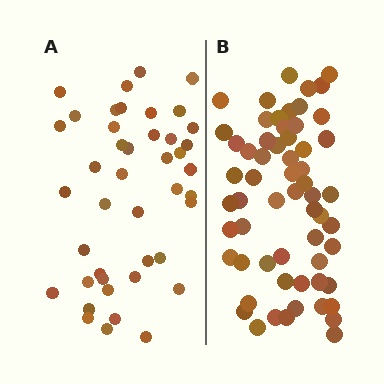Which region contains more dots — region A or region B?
Region B (the right region) has more dots.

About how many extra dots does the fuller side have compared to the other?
Region B has approximately 15 more dots than region A.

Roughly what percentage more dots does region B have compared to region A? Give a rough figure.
About 40% more.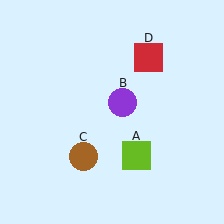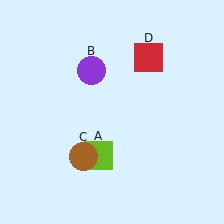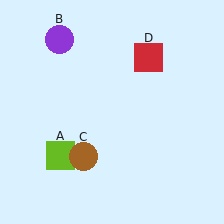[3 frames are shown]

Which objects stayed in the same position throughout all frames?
Brown circle (object C) and red square (object D) remained stationary.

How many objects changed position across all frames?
2 objects changed position: lime square (object A), purple circle (object B).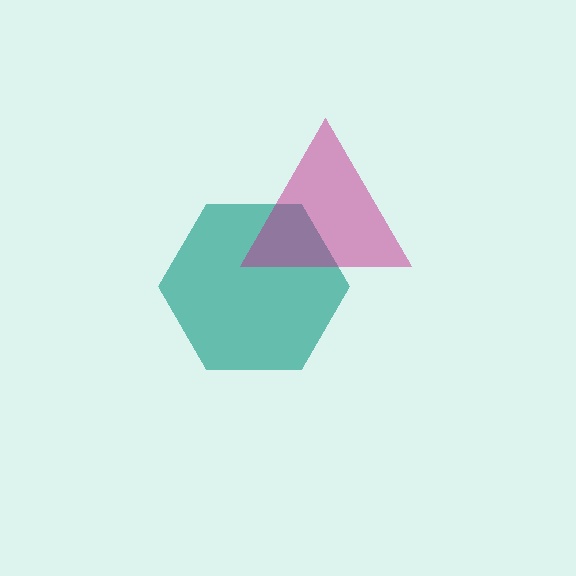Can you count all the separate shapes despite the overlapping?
Yes, there are 2 separate shapes.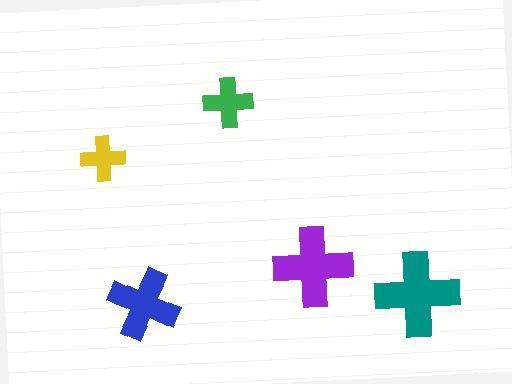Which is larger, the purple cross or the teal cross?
The teal one.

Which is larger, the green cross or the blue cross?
The blue one.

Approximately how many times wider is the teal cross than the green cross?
About 1.5 times wider.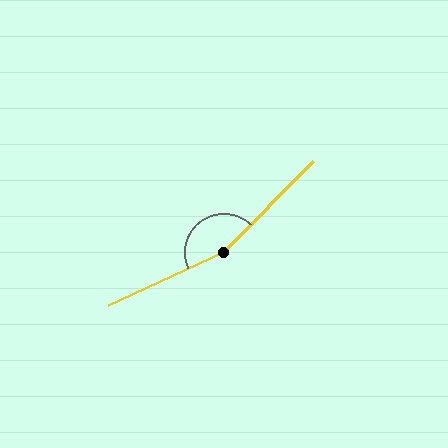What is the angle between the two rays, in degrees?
Approximately 159 degrees.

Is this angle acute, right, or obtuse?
It is obtuse.